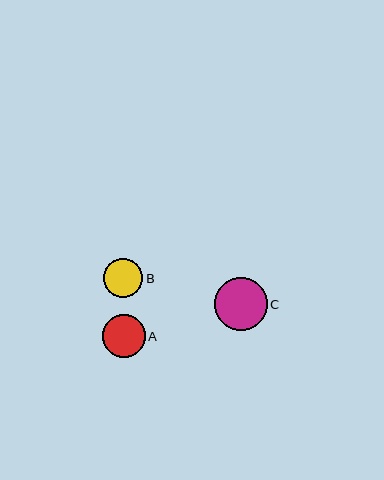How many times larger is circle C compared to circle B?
Circle C is approximately 1.4 times the size of circle B.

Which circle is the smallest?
Circle B is the smallest with a size of approximately 39 pixels.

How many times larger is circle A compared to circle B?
Circle A is approximately 1.1 times the size of circle B.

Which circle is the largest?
Circle C is the largest with a size of approximately 53 pixels.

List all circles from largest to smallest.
From largest to smallest: C, A, B.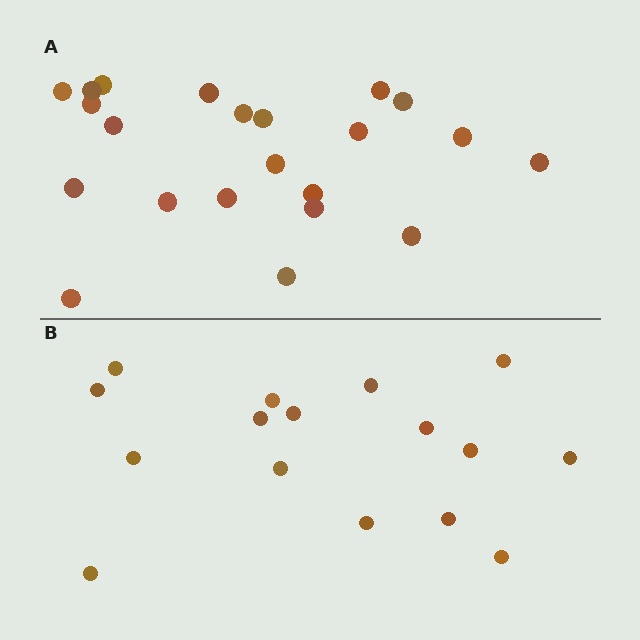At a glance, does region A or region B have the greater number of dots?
Region A (the top region) has more dots.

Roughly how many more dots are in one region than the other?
Region A has about 6 more dots than region B.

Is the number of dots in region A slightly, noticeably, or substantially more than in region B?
Region A has noticeably more, but not dramatically so. The ratio is roughly 1.4 to 1.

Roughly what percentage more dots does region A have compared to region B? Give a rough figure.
About 40% more.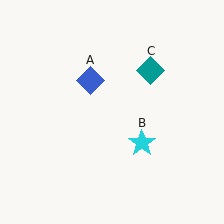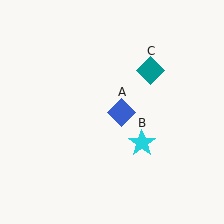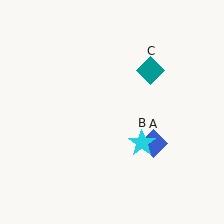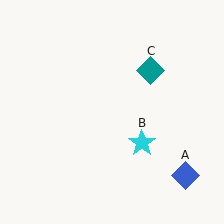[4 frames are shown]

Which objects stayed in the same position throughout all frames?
Cyan star (object B) and teal diamond (object C) remained stationary.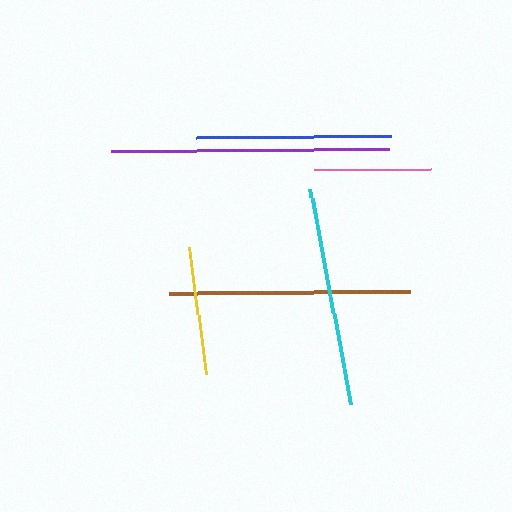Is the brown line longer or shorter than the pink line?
The brown line is longer than the pink line.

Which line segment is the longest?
The purple line is the longest at approximately 277 pixels.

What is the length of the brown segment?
The brown segment is approximately 242 pixels long.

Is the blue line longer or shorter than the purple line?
The purple line is longer than the blue line.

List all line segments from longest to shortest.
From longest to shortest: purple, brown, cyan, blue, yellow, pink.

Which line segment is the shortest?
The pink line is the shortest at approximately 117 pixels.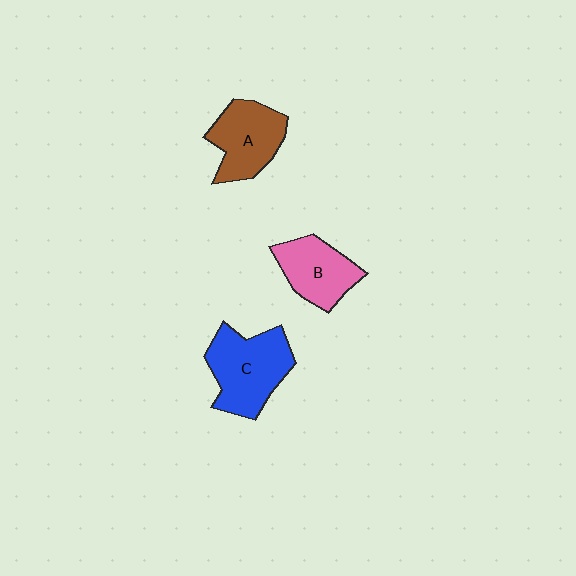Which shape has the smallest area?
Shape B (pink).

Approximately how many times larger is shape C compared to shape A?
Approximately 1.2 times.